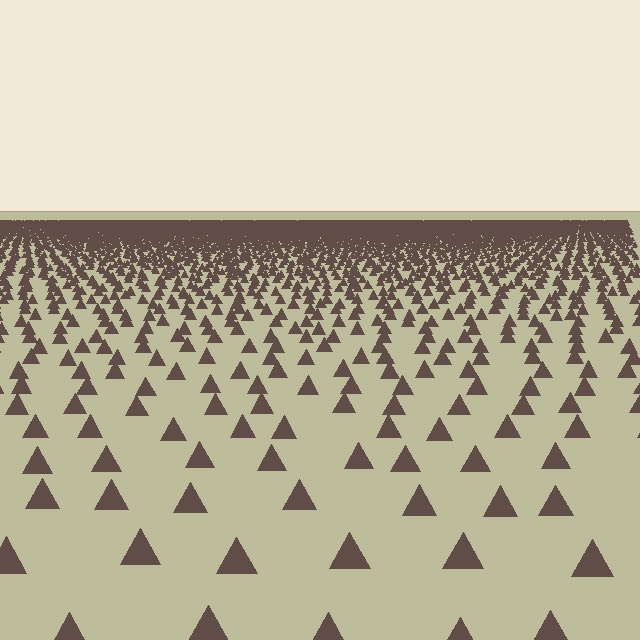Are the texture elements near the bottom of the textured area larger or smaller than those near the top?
Larger. Near the bottom, elements are closer to the viewer and appear at a bigger on-screen size.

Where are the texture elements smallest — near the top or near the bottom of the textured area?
Near the top.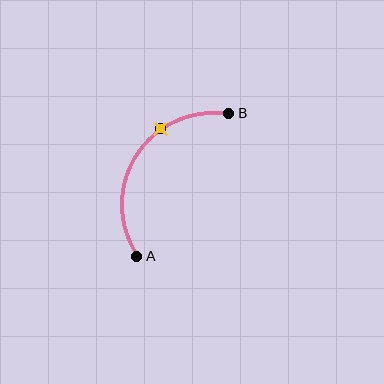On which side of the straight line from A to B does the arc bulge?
The arc bulges to the left of the straight line connecting A and B.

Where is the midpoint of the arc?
The arc midpoint is the point on the curve farthest from the straight line joining A and B. It sits to the left of that line.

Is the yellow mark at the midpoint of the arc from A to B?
No. The yellow mark lies on the arc but is closer to endpoint B. The arc midpoint would be at the point on the curve equidistant along the arc from both A and B.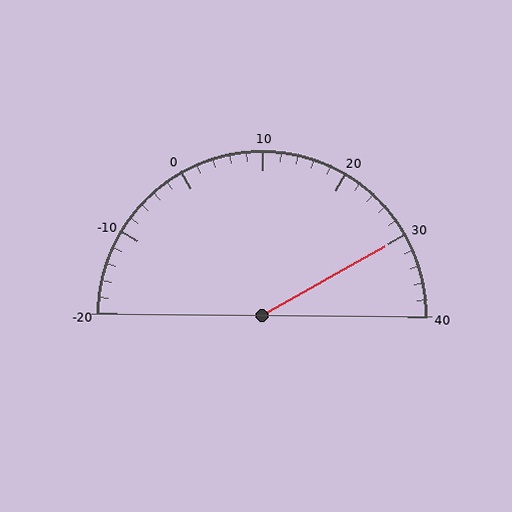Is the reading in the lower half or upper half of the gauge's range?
The reading is in the upper half of the range (-20 to 40).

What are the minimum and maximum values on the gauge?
The gauge ranges from -20 to 40.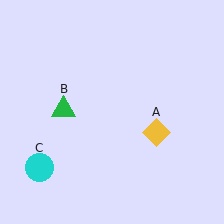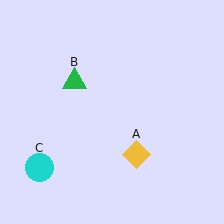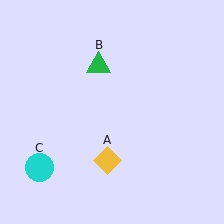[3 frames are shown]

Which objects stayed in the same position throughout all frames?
Cyan circle (object C) remained stationary.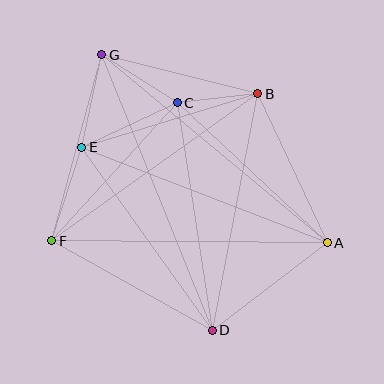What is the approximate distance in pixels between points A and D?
The distance between A and D is approximately 144 pixels.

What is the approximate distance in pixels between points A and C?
The distance between A and C is approximately 205 pixels.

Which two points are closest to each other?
Points B and C are closest to each other.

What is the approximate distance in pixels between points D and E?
The distance between D and E is approximately 225 pixels.